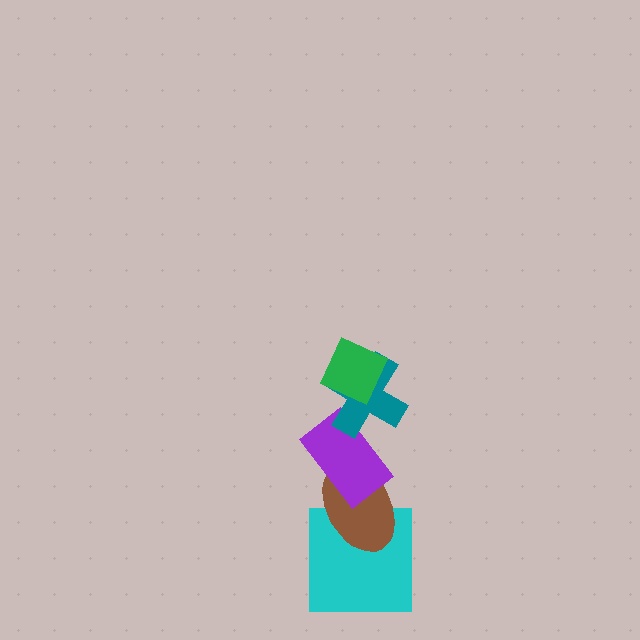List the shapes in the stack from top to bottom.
From top to bottom: the green diamond, the teal cross, the purple rectangle, the brown ellipse, the cyan square.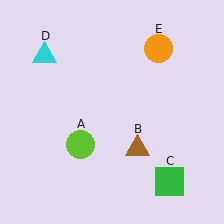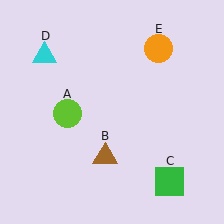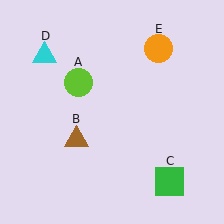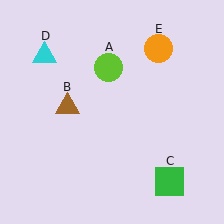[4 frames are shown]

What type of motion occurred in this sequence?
The lime circle (object A), brown triangle (object B) rotated clockwise around the center of the scene.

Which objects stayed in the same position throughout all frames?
Green square (object C) and cyan triangle (object D) and orange circle (object E) remained stationary.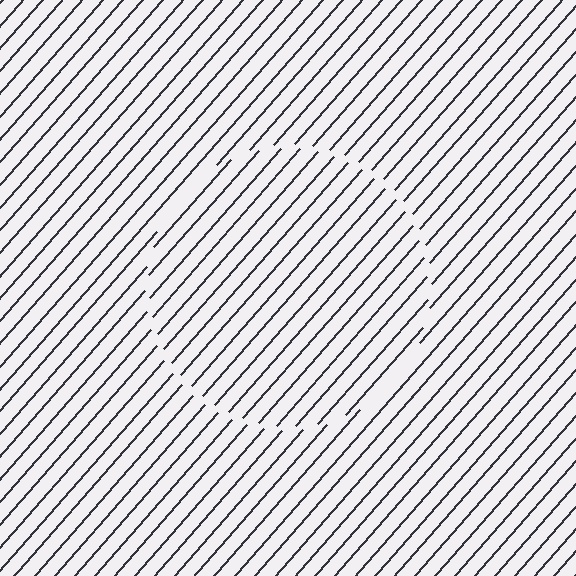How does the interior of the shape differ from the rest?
The interior of the shape contains the same grating, shifted by half a period — the contour is defined by the phase discontinuity where line-ends from the inner and outer gratings abut.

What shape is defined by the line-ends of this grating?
An illusory circle. The interior of the shape contains the same grating, shifted by half a period — the contour is defined by the phase discontinuity where line-ends from the inner and outer gratings abut.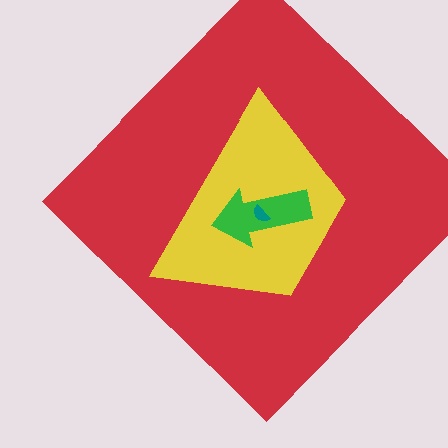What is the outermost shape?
The red diamond.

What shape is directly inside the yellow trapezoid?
The green arrow.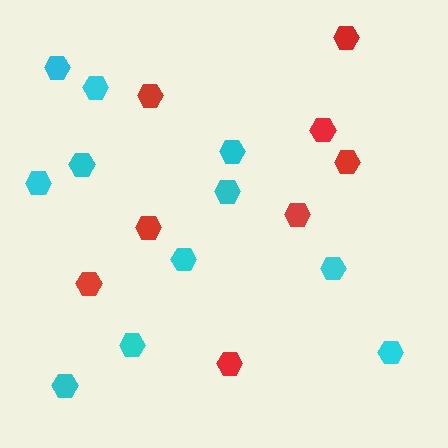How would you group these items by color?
There are 2 groups: one group of cyan hexagons (11) and one group of red hexagons (8).